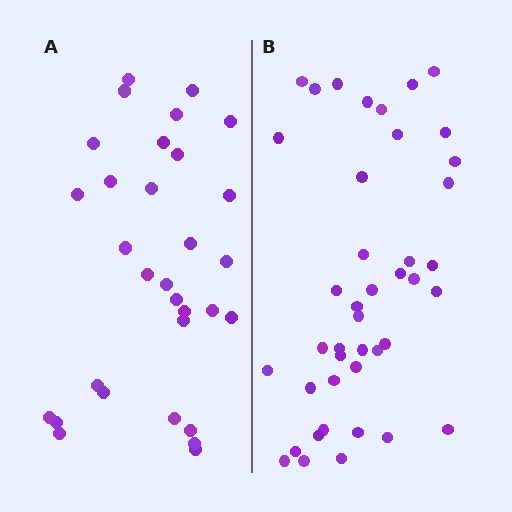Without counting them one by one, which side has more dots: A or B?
Region B (the right region) has more dots.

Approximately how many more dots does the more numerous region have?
Region B has roughly 12 or so more dots than region A.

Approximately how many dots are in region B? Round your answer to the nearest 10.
About 40 dots. (The exact count is 42, which rounds to 40.)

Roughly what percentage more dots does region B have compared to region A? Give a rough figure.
About 35% more.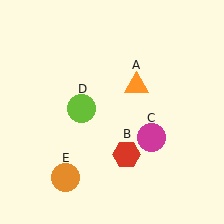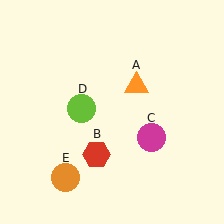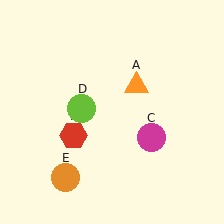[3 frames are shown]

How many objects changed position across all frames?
1 object changed position: red hexagon (object B).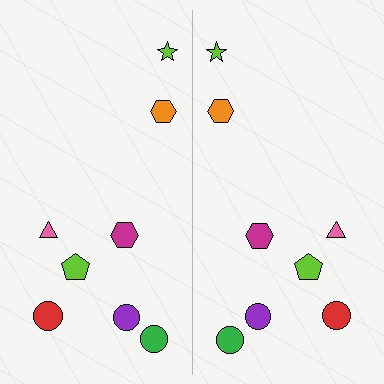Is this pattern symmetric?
Yes, this pattern has bilateral (reflection) symmetry.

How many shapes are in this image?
There are 16 shapes in this image.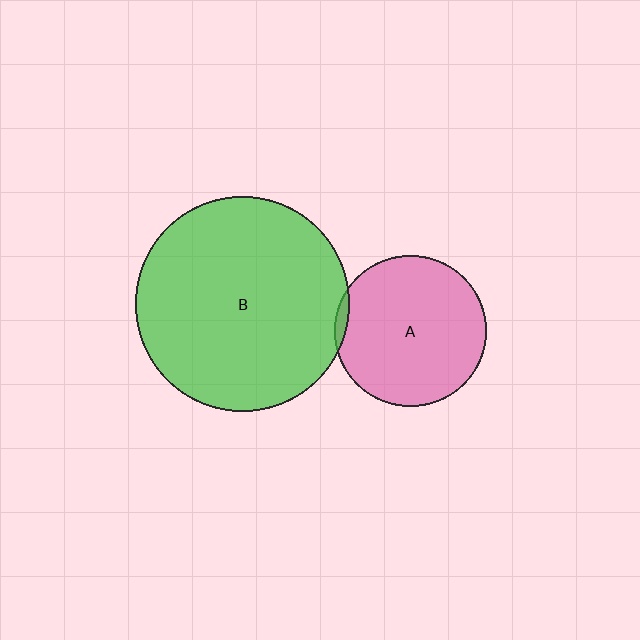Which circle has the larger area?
Circle B (green).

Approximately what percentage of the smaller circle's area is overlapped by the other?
Approximately 5%.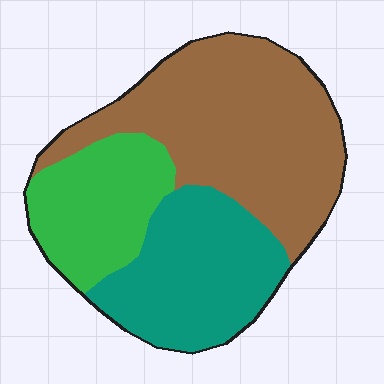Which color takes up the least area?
Green, at roughly 25%.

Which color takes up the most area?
Brown, at roughly 45%.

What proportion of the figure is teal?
Teal takes up between a sixth and a third of the figure.